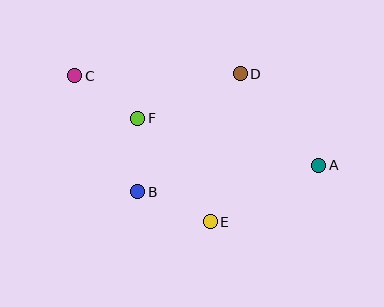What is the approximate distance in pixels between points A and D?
The distance between A and D is approximately 120 pixels.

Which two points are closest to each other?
Points B and F are closest to each other.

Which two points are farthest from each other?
Points A and C are farthest from each other.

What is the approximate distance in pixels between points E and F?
The distance between E and F is approximately 126 pixels.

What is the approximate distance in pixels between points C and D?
The distance between C and D is approximately 166 pixels.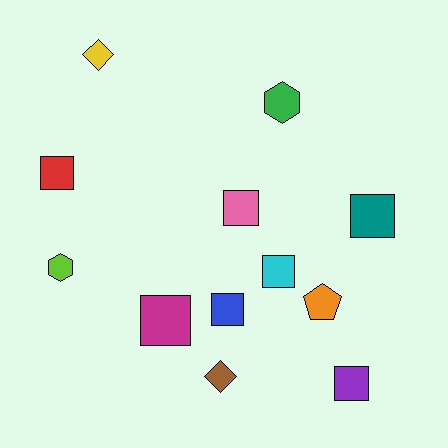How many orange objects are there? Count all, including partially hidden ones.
There is 1 orange object.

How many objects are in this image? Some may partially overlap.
There are 12 objects.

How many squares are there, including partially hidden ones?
There are 7 squares.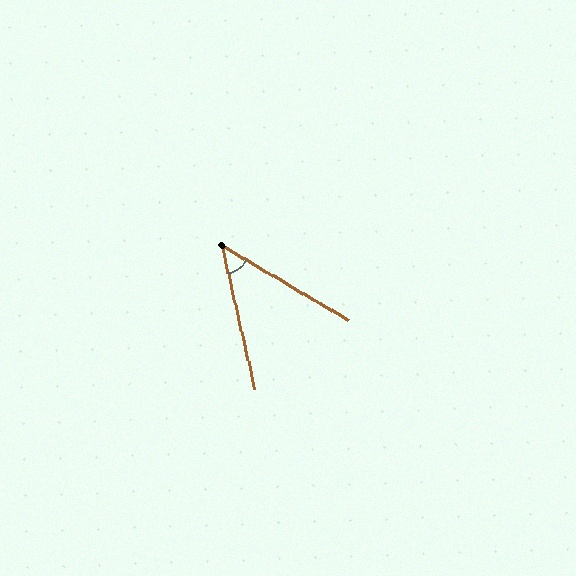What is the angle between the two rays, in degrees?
Approximately 47 degrees.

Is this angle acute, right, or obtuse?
It is acute.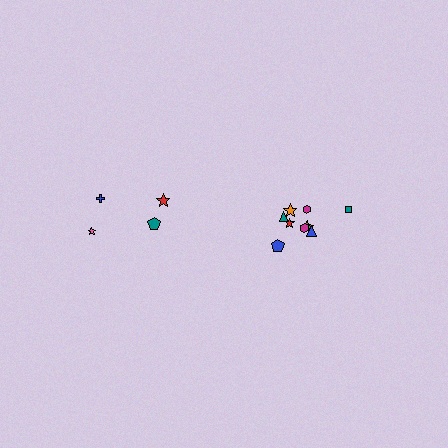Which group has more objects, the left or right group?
The right group.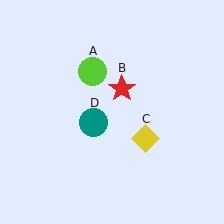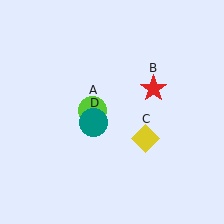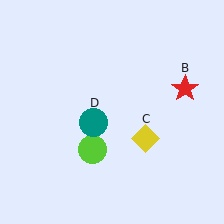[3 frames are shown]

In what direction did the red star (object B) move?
The red star (object B) moved right.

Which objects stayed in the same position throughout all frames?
Yellow diamond (object C) and teal circle (object D) remained stationary.